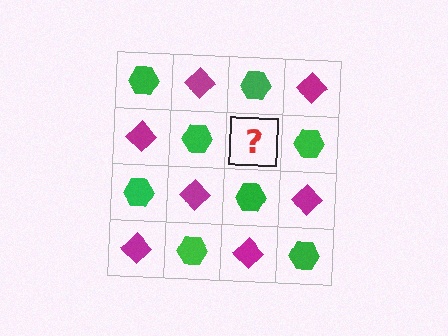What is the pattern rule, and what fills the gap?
The rule is that it alternates green hexagon and magenta diamond in a checkerboard pattern. The gap should be filled with a magenta diamond.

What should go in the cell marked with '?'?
The missing cell should contain a magenta diamond.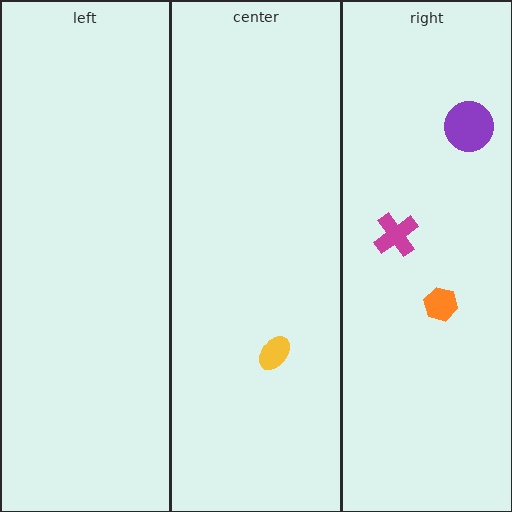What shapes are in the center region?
The yellow ellipse.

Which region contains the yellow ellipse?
The center region.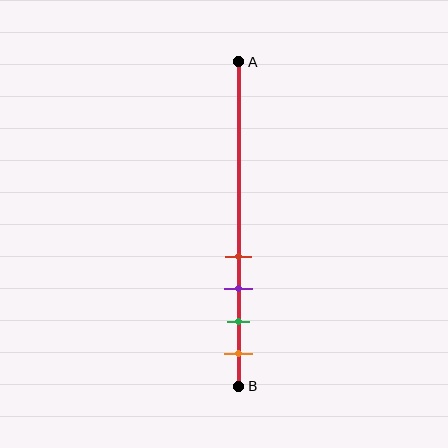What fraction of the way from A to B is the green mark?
The green mark is approximately 80% (0.8) of the way from A to B.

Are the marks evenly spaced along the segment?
Yes, the marks are approximately evenly spaced.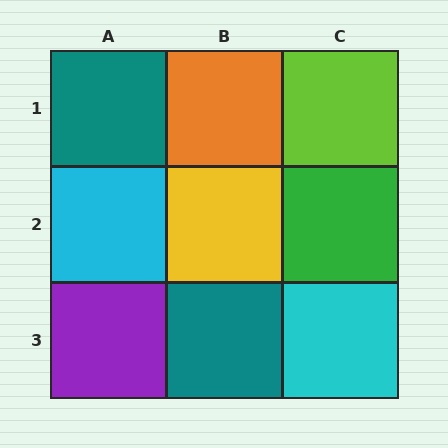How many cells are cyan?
2 cells are cyan.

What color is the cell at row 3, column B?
Teal.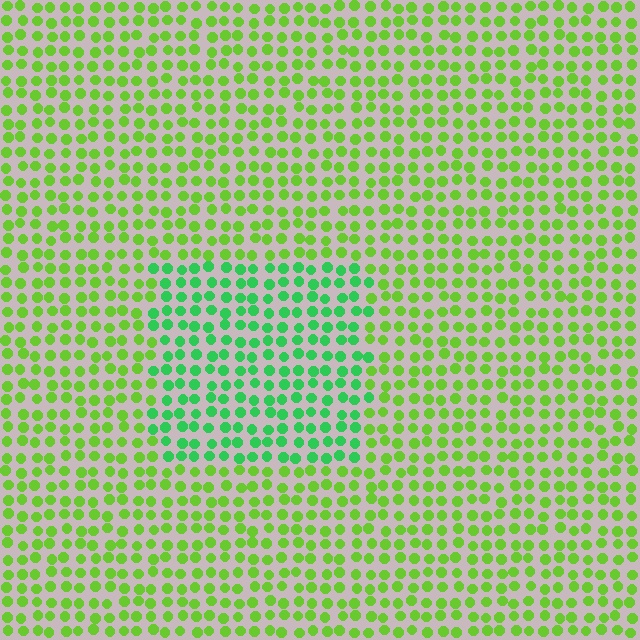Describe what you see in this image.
The image is filled with small lime elements in a uniform arrangement. A rectangle-shaped region is visible where the elements are tinted to a slightly different hue, forming a subtle color boundary.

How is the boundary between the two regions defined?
The boundary is defined purely by a slight shift in hue (about 38 degrees). Spacing, size, and orientation are identical on both sides.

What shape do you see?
I see a rectangle.